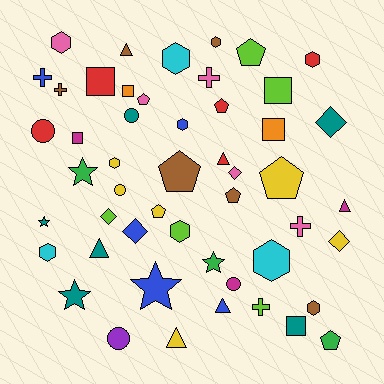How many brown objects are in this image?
There are 6 brown objects.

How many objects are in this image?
There are 50 objects.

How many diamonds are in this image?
There are 5 diamonds.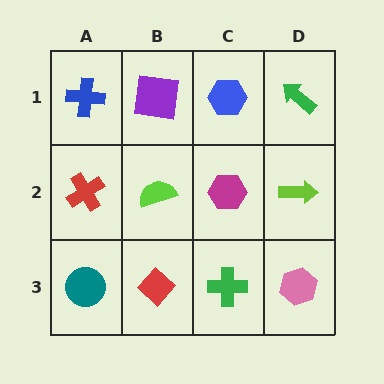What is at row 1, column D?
A green arrow.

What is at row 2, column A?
A red cross.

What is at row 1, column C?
A blue hexagon.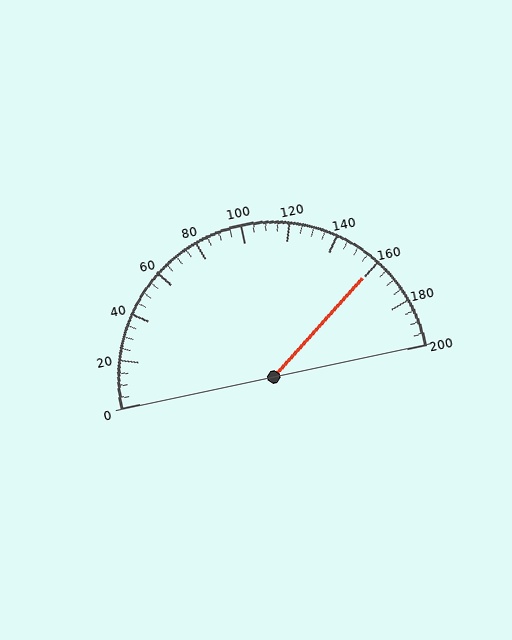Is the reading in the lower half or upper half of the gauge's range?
The reading is in the upper half of the range (0 to 200).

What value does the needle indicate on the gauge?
The needle indicates approximately 160.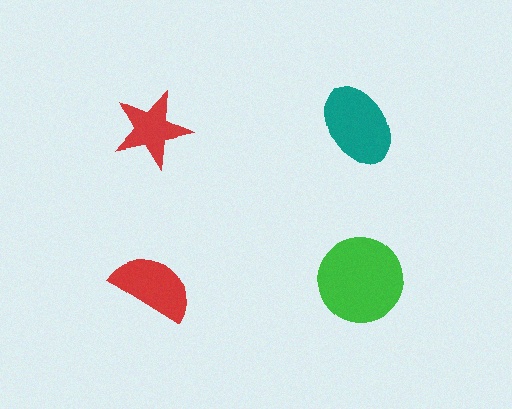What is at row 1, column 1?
A red star.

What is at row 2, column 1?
A red semicircle.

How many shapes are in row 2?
2 shapes.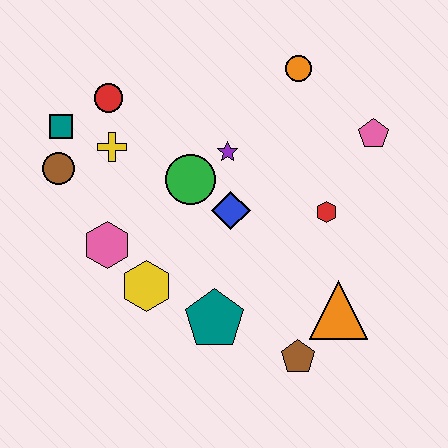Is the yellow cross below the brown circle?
No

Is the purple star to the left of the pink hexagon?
No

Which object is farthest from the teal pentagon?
The orange circle is farthest from the teal pentagon.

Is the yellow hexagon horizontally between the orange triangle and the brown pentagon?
No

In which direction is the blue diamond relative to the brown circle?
The blue diamond is to the right of the brown circle.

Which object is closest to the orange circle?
The pink pentagon is closest to the orange circle.